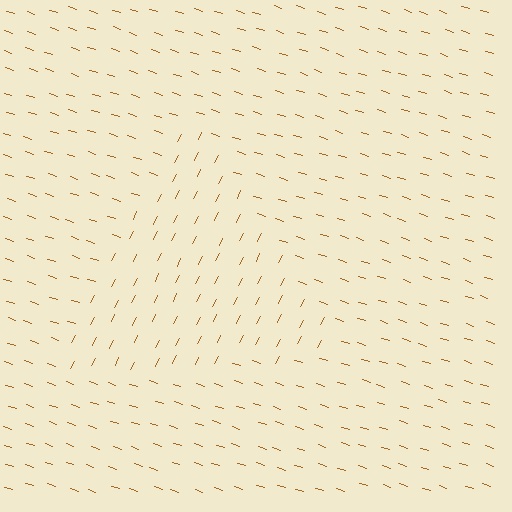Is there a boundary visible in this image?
Yes, there is a texture boundary formed by a change in line orientation.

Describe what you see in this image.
The image is filled with small brown line segments. A triangle region in the image has lines oriented differently from the surrounding lines, creating a visible texture boundary.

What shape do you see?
I see a triangle.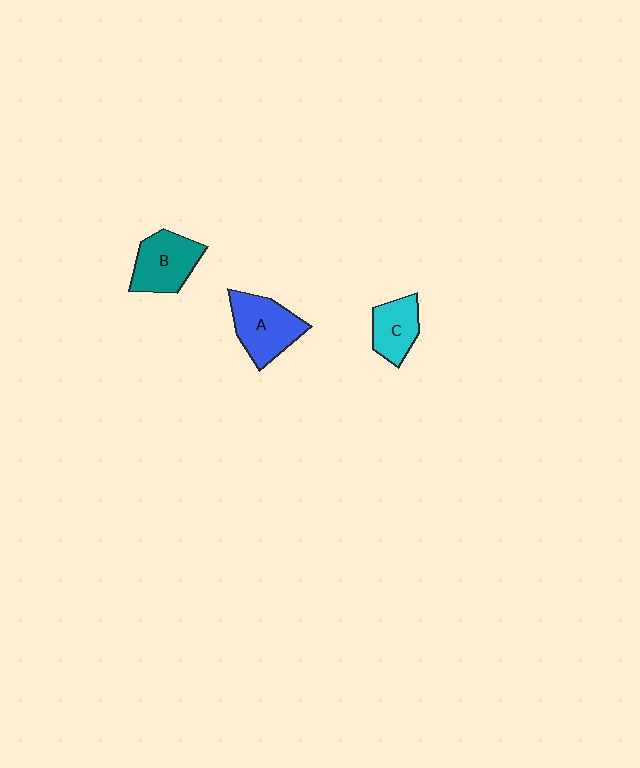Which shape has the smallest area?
Shape C (cyan).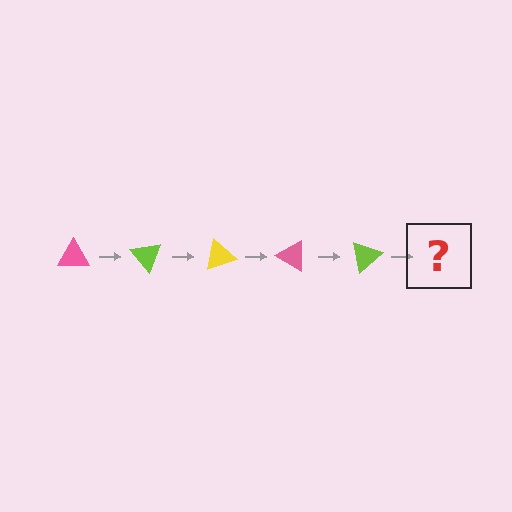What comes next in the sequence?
The next element should be a yellow triangle, rotated 250 degrees from the start.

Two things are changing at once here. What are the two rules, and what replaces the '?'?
The two rules are that it rotates 50 degrees each step and the color cycles through pink, lime, and yellow. The '?' should be a yellow triangle, rotated 250 degrees from the start.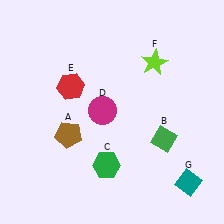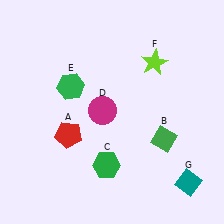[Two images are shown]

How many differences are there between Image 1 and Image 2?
There are 2 differences between the two images.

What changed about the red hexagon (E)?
In Image 1, E is red. In Image 2, it changed to green.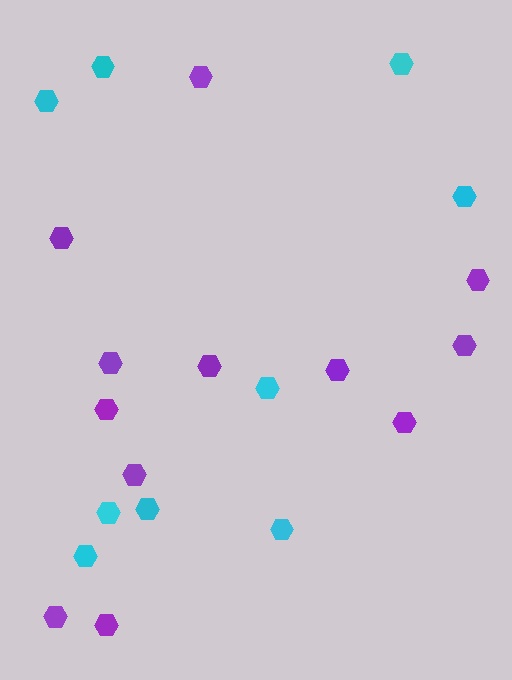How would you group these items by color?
There are 2 groups: one group of purple hexagons (12) and one group of cyan hexagons (9).